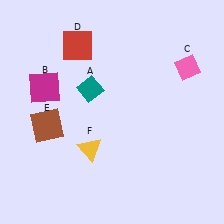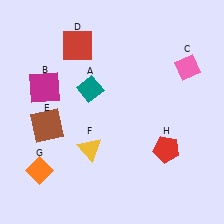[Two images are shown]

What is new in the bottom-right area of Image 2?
A red pentagon (H) was added in the bottom-right area of Image 2.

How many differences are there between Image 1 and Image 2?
There are 2 differences between the two images.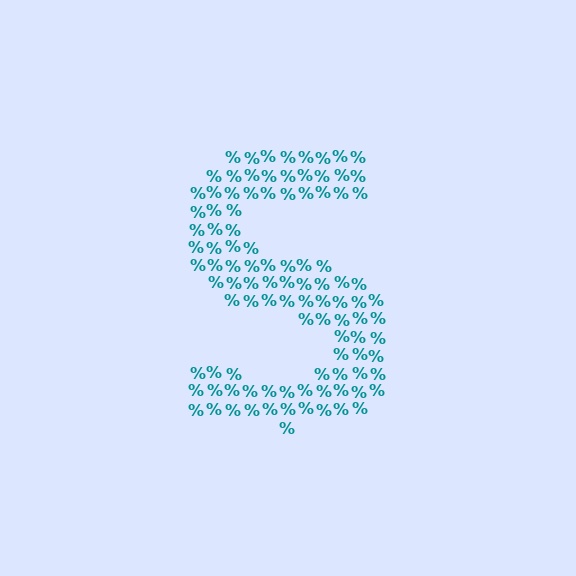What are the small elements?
The small elements are percent signs.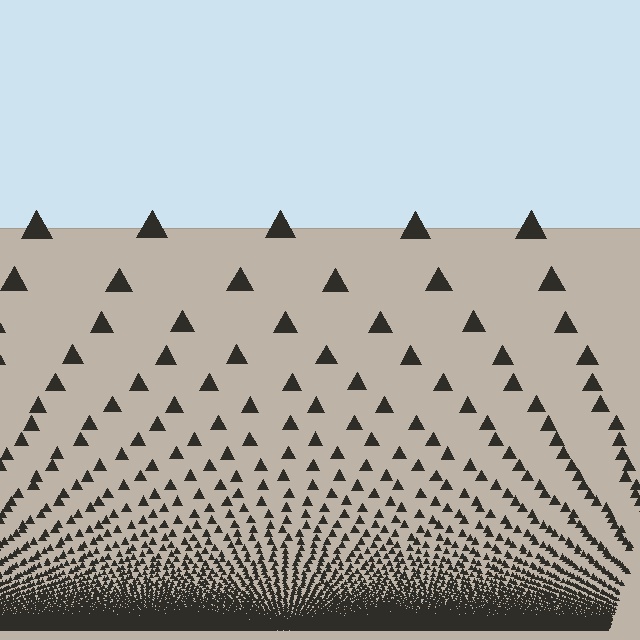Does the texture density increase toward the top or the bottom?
Density increases toward the bottom.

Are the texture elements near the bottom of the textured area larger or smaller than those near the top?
Smaller. The gradient is inverted — elements near the bottom are smaller and denser.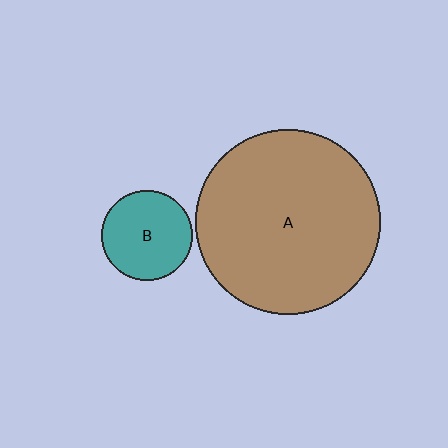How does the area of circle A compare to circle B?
Approximately 4.2 times.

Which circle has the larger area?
Circle A (brown).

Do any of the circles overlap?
No, none of the circles overlap.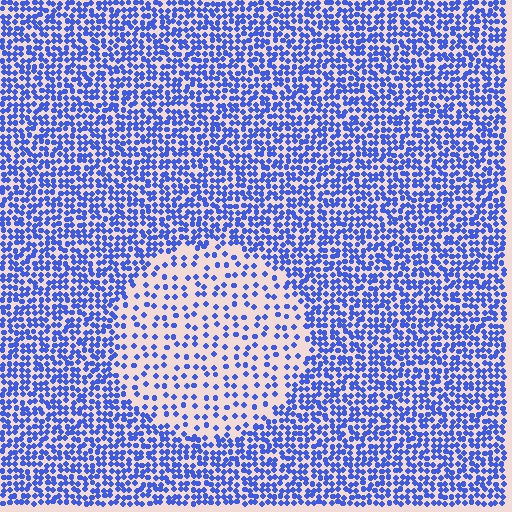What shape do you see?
I see a circle.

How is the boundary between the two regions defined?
The boundary is defined by a change in element density (approximately 2.5x ratio). All elements are the same color, size, and shape.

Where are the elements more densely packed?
The elements are more densely packed outside the circle boundary.